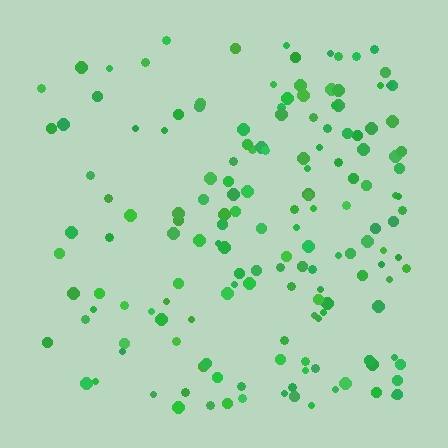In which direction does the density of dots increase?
From left to right, with the right side densest.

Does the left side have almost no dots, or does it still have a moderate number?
Still a moderate number, just noticeably fewer than the right.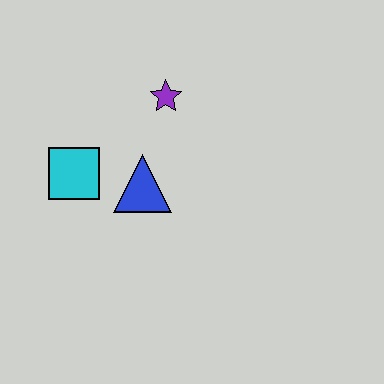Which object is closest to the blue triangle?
The cyan square is closest to the blue triangle.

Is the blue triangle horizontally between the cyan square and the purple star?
Yes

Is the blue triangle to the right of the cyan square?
Yes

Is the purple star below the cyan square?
No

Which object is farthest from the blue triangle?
The purple star is farthest from the blue triangle.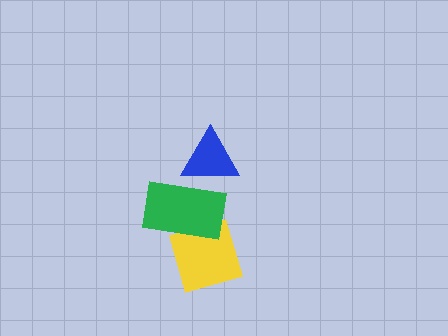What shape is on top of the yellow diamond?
The green rectangle is on top of the yellow diamond.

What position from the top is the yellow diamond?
The yellow diamond is 3rd from the top.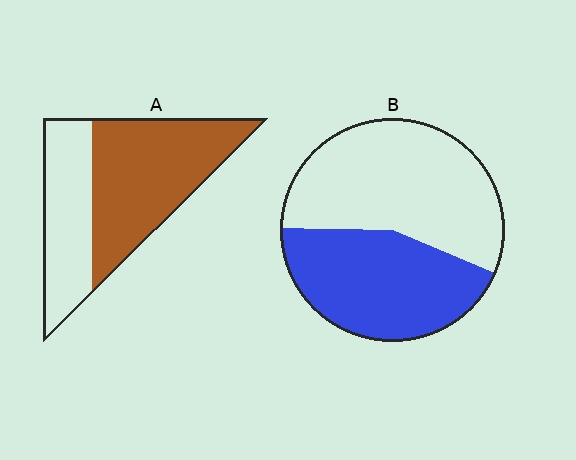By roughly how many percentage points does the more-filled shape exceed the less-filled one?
By roughly 15 percentage points (A over B).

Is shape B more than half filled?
No.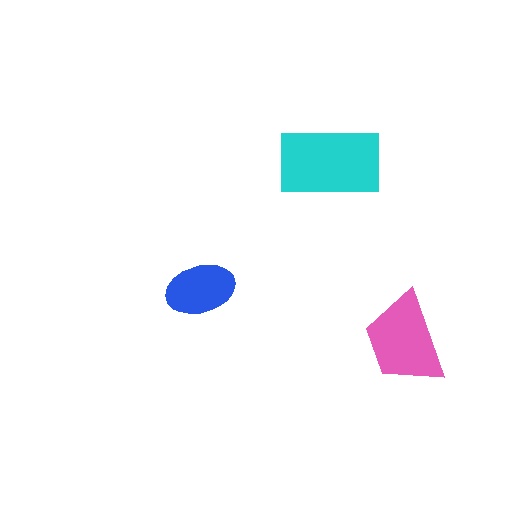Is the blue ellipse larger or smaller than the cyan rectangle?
Smaller.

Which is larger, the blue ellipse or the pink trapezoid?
The pink trapezoid.